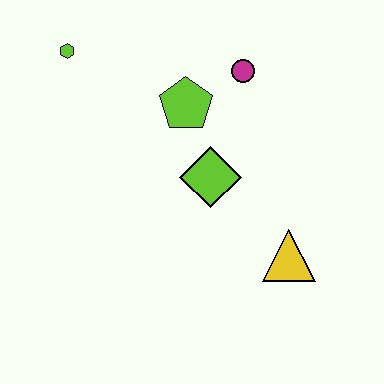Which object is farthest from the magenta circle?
The yellow triangle is farthest from the magenta circle.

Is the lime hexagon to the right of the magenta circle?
No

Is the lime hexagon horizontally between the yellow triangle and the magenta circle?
No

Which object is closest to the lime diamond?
The lime pentagon is closest to the lime diamond.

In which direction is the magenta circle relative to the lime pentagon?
The magenta circle is to the right of the lime pentagon.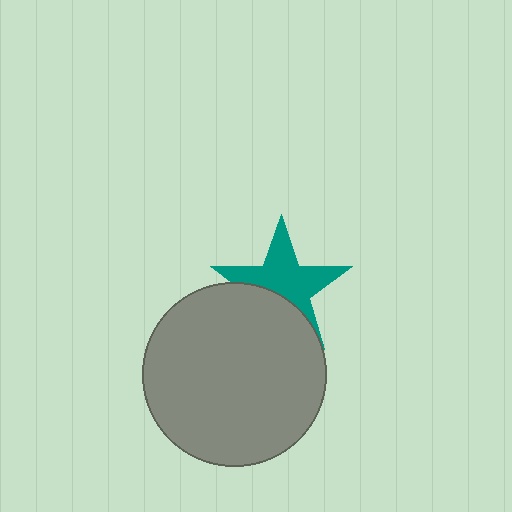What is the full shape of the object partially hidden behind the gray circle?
The partially hidden object is a teal star.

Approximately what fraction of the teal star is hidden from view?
Roughly 38% of the teal star is hidden behind the gray circle.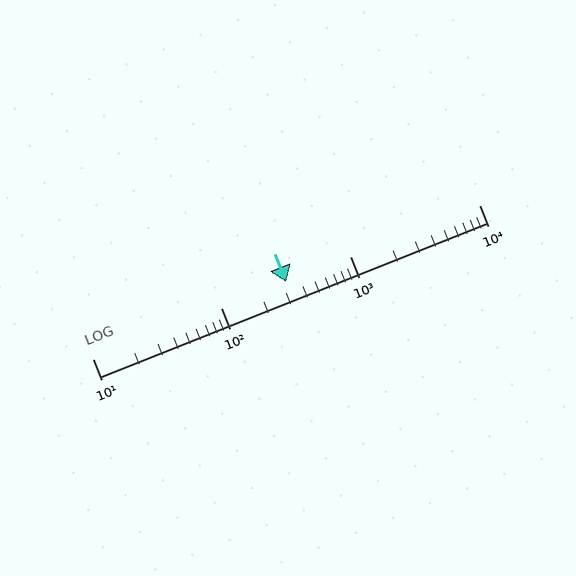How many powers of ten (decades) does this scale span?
The scale spans 3 decades, from 10 to 10000.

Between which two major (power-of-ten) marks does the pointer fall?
The pointer is between 100 and 1000.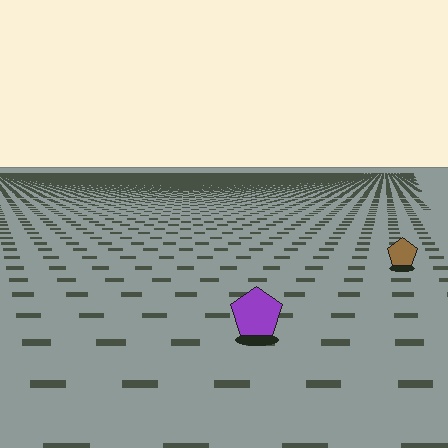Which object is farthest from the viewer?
The brown pentagon is farthest from the viewer. It appears smaller and the ground texture around it is denser.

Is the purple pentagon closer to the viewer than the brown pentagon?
Yes. The purple pentagon is closer — you can tell from the texture gradient: the ground texture is coarser near it.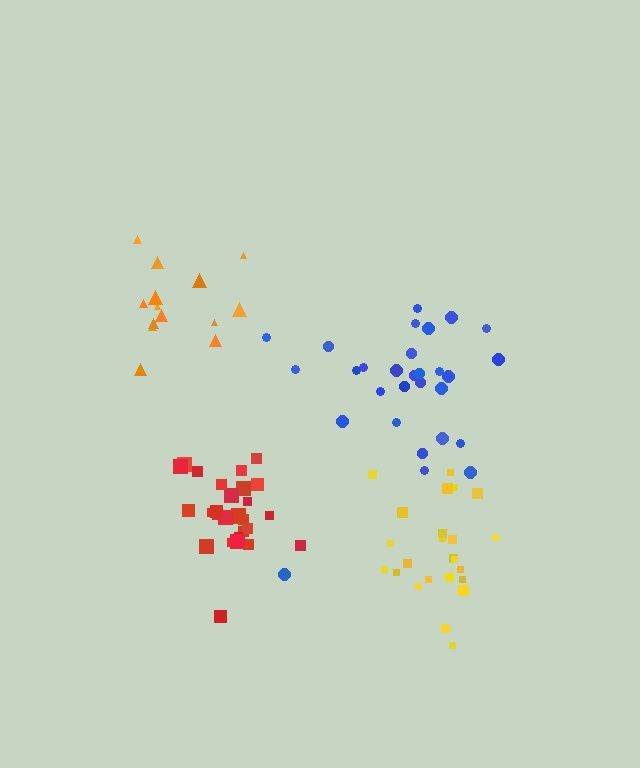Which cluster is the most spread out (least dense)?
Blue.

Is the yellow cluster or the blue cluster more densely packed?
Yellow.